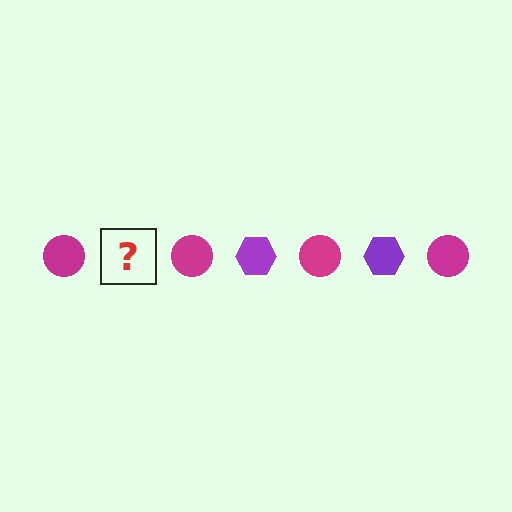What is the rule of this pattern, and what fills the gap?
The rule is that the pattern alternates between magenta circle and purple hexagon. The gap should be filled with a purple hexagon.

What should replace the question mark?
The question mark should be replaced with a purple hexagon.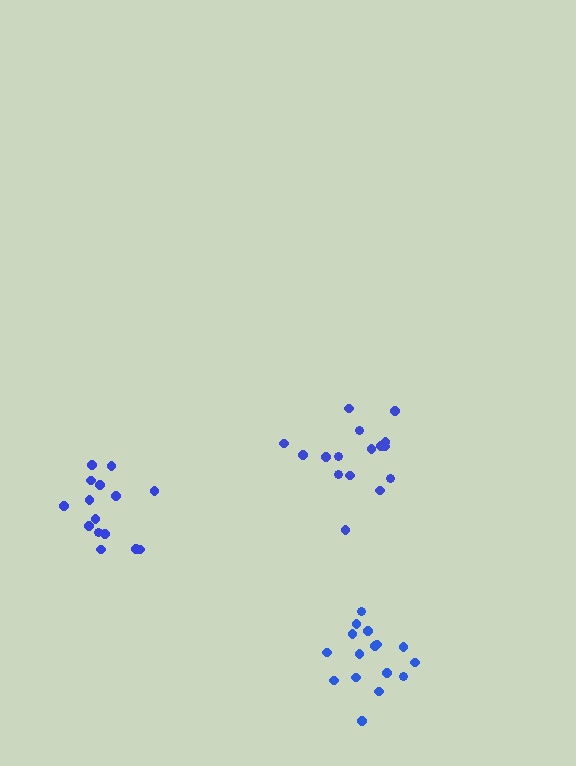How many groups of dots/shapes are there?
There are 3 groups.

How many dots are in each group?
Group 1: 16 dots, Group 2: 15 dots, Group 3: 16 dots (47 total).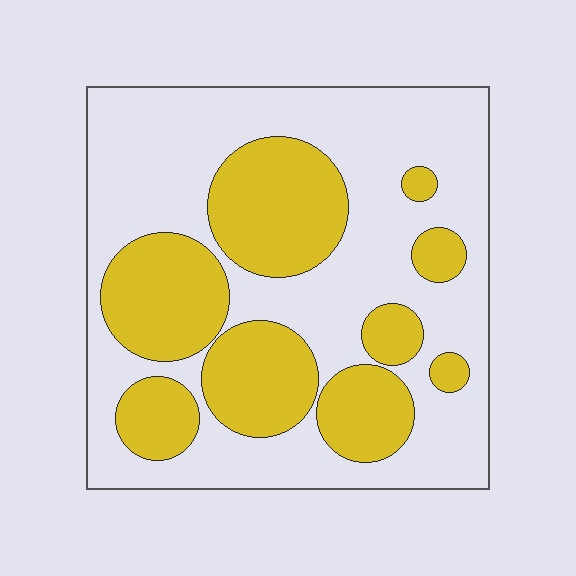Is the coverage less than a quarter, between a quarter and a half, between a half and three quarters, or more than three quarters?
Between a quarter and a half.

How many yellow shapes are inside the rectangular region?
9.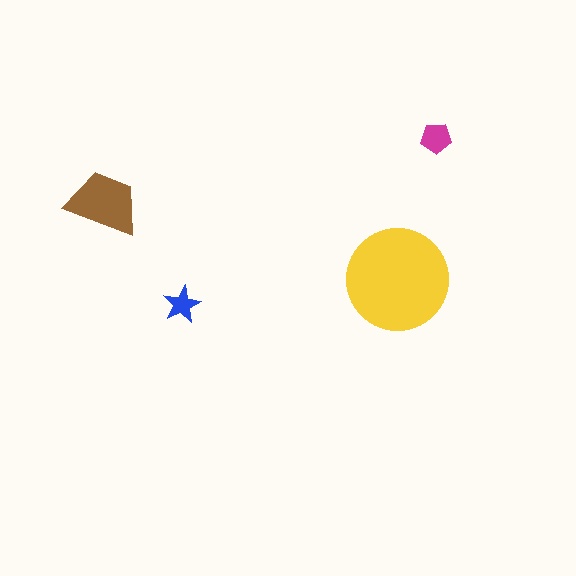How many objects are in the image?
There are 4 objects in the image.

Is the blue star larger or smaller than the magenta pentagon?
Smaller.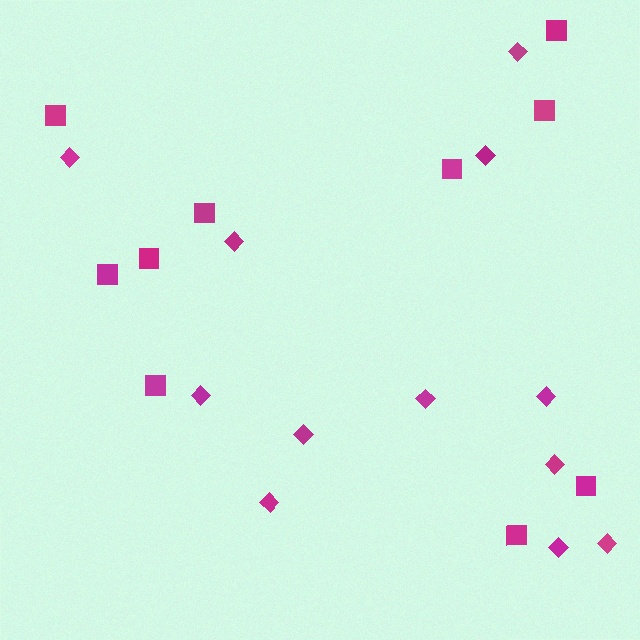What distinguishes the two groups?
There are 2 groups: one group of squares (10) and one group of diamonds (12).